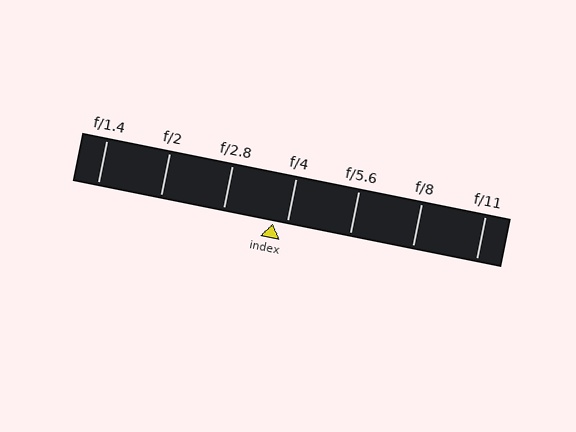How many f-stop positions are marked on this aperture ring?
There are 7 f-stop positions marked.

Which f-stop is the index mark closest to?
The index mark is closest to f/4.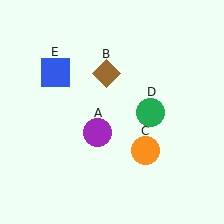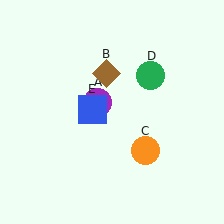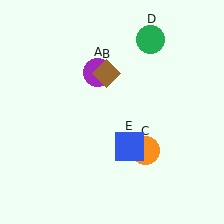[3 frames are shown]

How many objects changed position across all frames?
3 objects changed position: purple circle (object A), green circle (object D), blue square (object E).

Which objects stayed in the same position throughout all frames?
Brown diamond (object B) and orange circle (object C) remained stationary.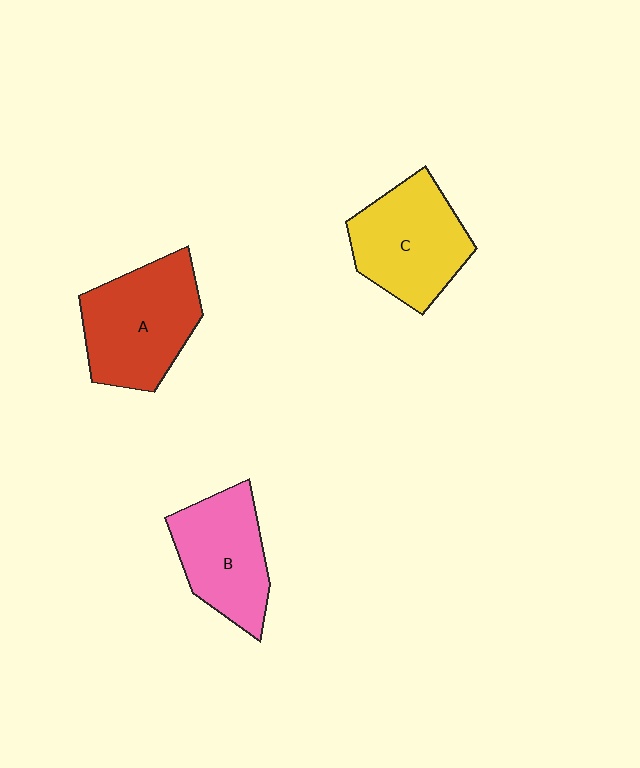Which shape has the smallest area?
Shape B (pink).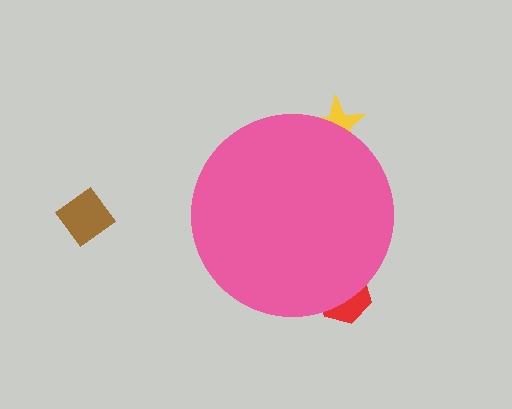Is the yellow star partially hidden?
Yes, the yellow star is partially hidden behind the pink circle.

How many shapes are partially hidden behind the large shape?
2 shapes are partially hidden.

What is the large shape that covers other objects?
A pink circle.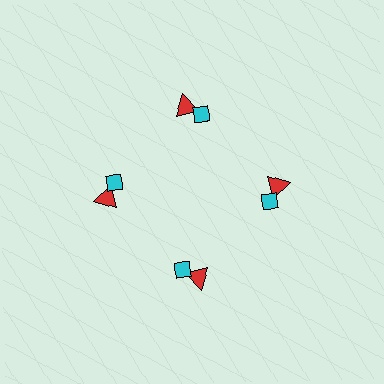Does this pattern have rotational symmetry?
Yes, this pattern has 4-fold rotational symmetry. It looks the same after rotating 90 degrees around the center.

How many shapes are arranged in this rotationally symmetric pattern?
There are 8 shapes, arranged in 4 groups of 2.